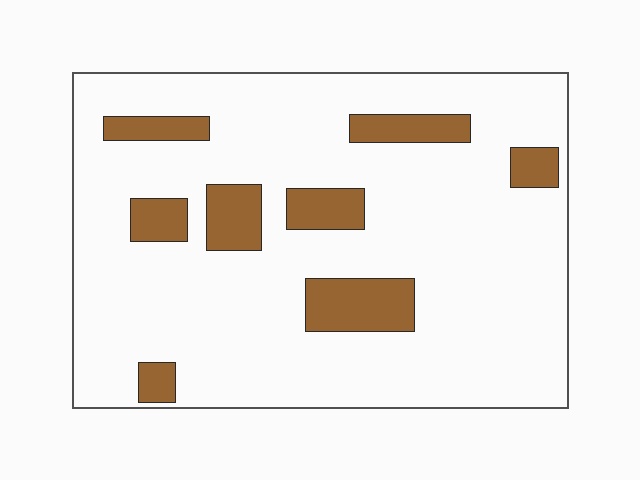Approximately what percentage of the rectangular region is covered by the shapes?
Approximately 15%.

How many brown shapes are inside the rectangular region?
8.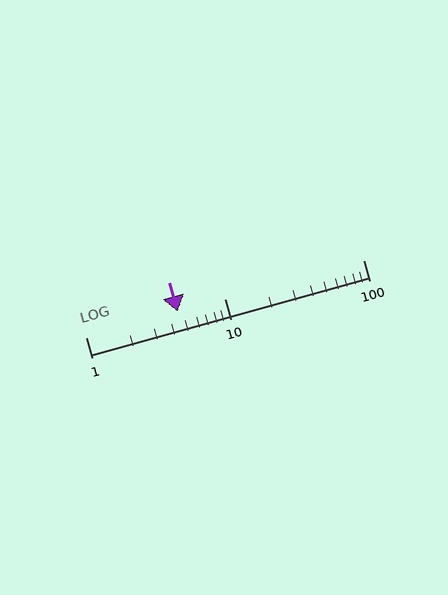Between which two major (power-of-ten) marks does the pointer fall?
The pointer is between 1 and 10.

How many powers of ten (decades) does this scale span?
The scale spans 2 decades, from 1 to 100.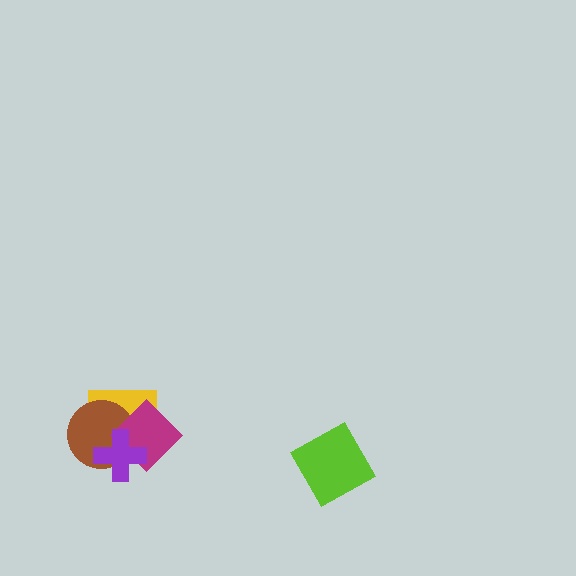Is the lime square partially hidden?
No, no other shape covers it.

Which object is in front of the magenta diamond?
The purple cross is in front of the magenta diamond.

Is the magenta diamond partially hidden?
Yes, it is partially covered by another shape.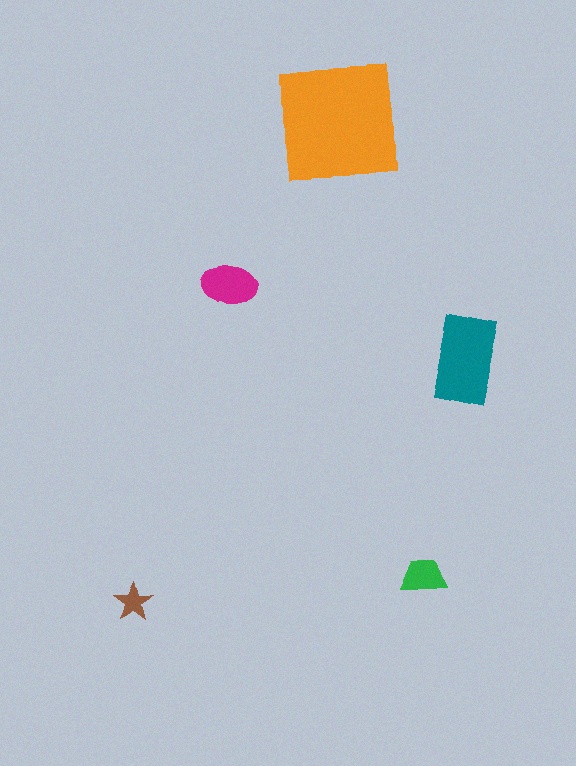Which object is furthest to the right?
The teal rectangle is rightmost.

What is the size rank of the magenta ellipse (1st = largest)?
3rd.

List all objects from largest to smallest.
The orange square, the teal rectangle, the magenta ellipse, the green trapezoid, the brown star.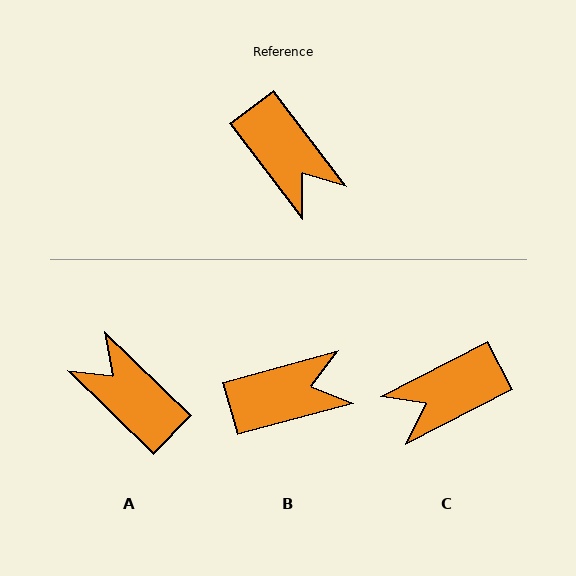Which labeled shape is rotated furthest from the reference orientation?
A, about 171 degrees away.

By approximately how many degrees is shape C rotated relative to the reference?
Approximately 100 degrees clockwise.